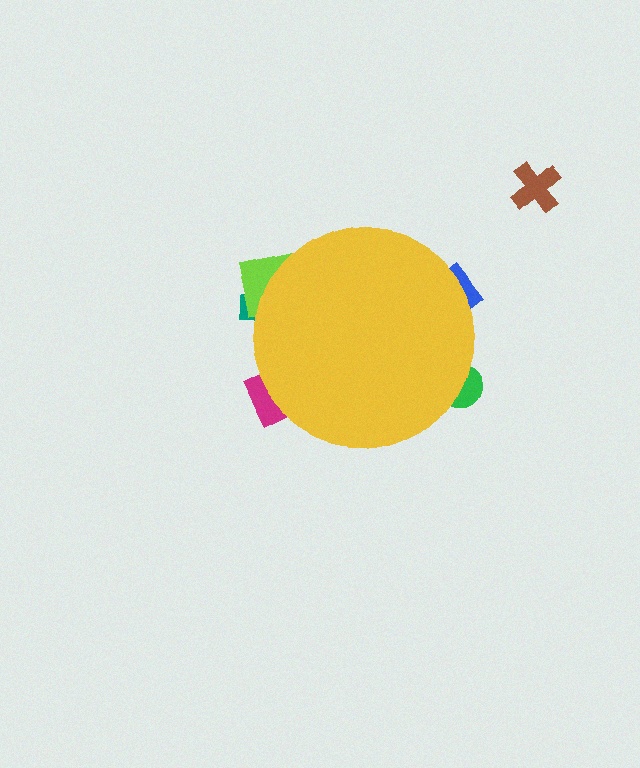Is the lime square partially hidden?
Yes, the lime square is partially hidden behind the yellow circle.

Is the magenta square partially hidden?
Yes, the magenta square is partially hidden behind the yellow circle.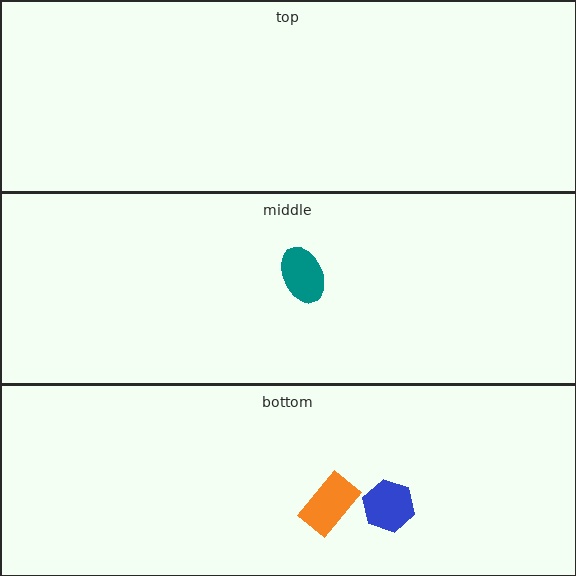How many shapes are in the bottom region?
2.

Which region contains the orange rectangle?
The bottom region.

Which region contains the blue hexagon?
The bottom region.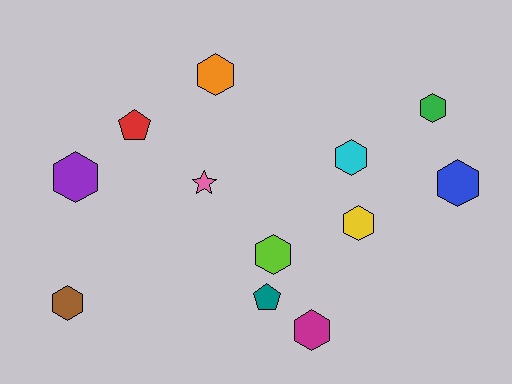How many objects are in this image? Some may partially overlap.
There are 12 objects.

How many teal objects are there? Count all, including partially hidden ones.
There is 1 teal object.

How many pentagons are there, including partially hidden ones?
There are 2 pentagons.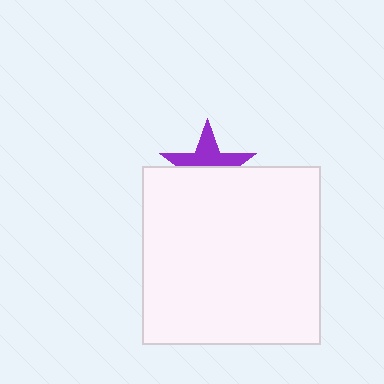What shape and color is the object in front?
The object in front is a white square.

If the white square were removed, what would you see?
You would see the complete purple star.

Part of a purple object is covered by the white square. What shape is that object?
It is a star.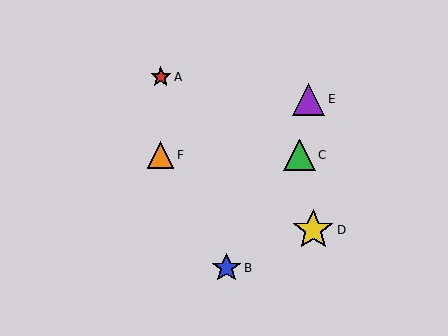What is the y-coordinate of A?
Object A is at y≈77.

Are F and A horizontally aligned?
No, F is at y≈155 and A is at y≈77.